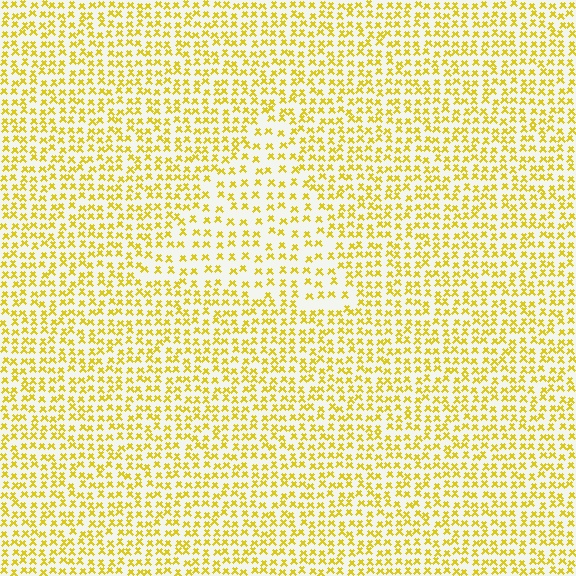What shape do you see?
I see a triangle.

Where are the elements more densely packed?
The elements are more densely packed outside the triangle boundary.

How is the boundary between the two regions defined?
The boundary is defined by a change in element density (approximately 1.7x ratio). All elements are the same color, size, and shape.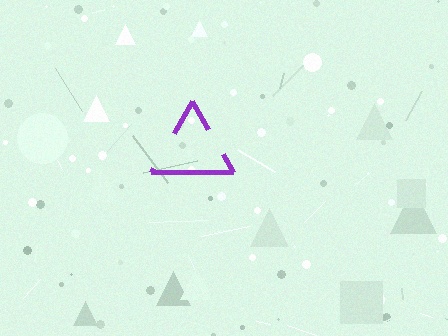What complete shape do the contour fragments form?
The contour fragments form a triangle.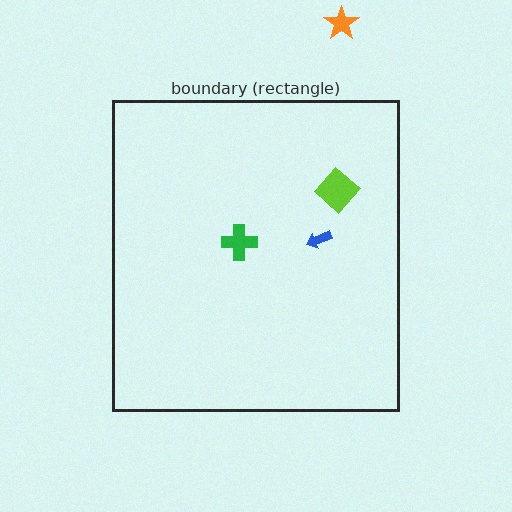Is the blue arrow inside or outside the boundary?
Inside.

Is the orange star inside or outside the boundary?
Outside.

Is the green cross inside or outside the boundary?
Inside.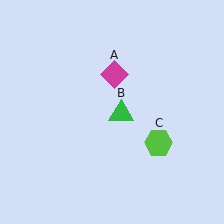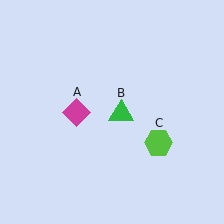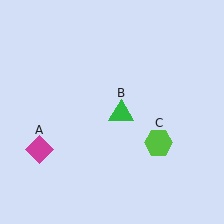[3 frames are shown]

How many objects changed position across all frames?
1 object changed position: magenta diamond (object A).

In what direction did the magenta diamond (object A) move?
The magenta diamond (object A) moved down and to the left.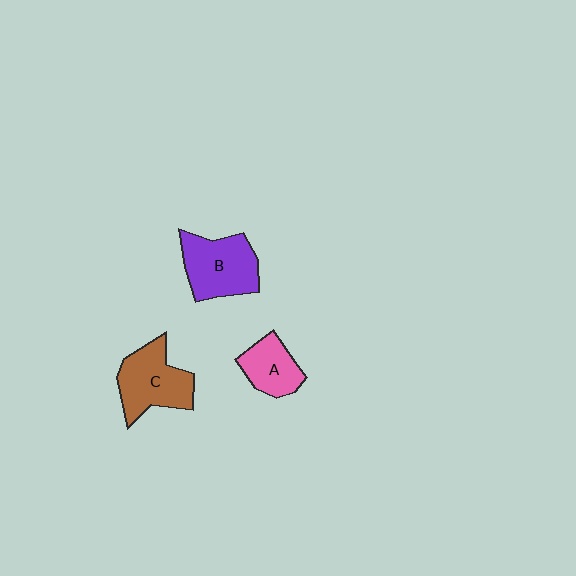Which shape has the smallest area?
Shape A (pink).